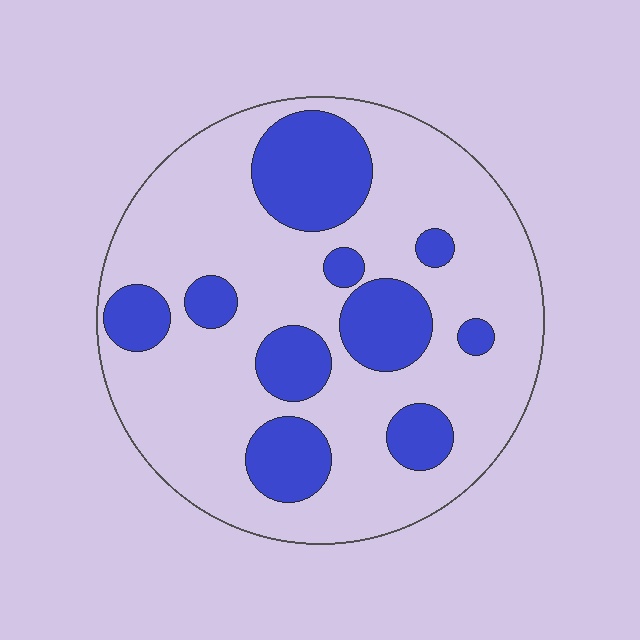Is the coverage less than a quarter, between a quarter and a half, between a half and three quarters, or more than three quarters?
Between a quarter and a half.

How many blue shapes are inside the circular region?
10.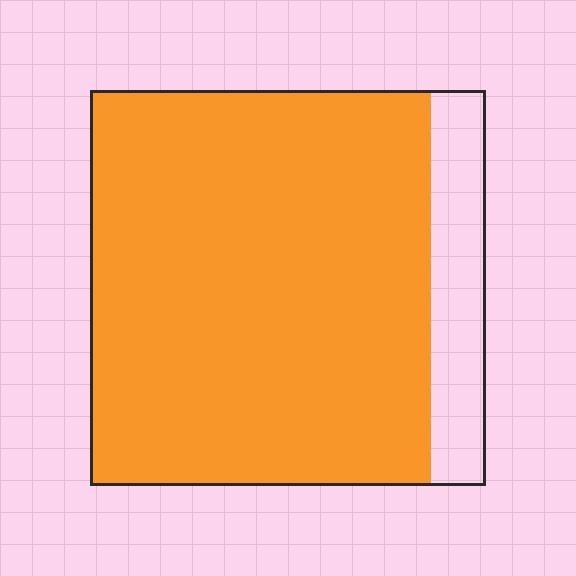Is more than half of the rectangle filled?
Yes.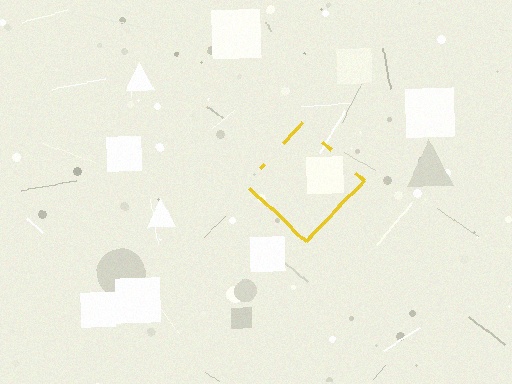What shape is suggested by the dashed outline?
The dashed outline suggests a diamond.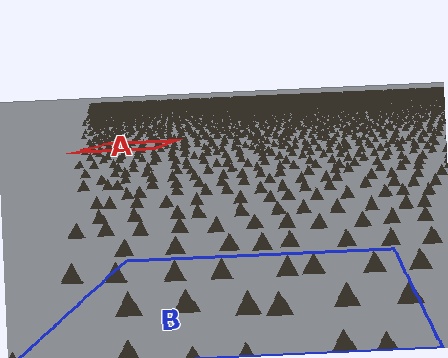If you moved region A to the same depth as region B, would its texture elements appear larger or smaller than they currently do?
They would appear larger. At a closer depth, the same texture elements are projected at a bigger on-screen size.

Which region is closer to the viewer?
Region B is closer. The texture elements there are larger and more spread out.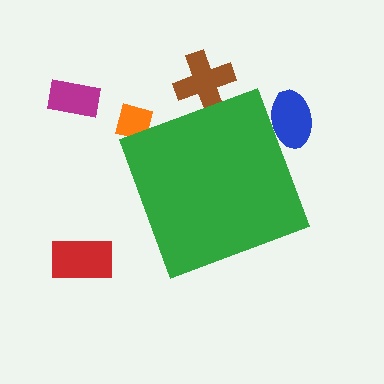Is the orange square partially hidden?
Yes, the orange square is partially hidden behind the green diamond.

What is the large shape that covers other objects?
A green diamond.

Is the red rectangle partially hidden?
No, the red rectangle is fully visible.